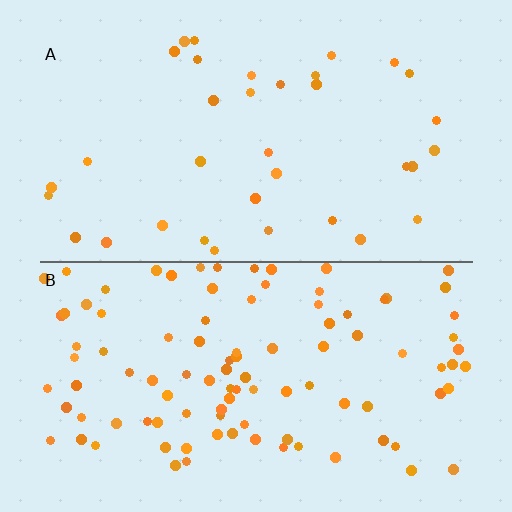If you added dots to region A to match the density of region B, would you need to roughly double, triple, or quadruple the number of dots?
Approximately triple.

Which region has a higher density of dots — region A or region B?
B (the bottom).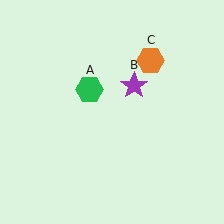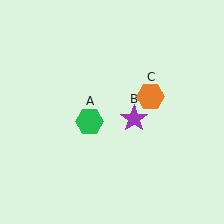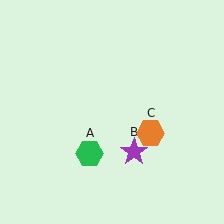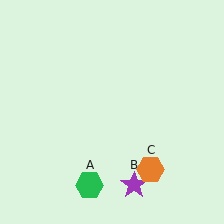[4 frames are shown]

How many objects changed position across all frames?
3 objects changed position: green hexagon (object A), purple star (object B), orange hexagon (object C).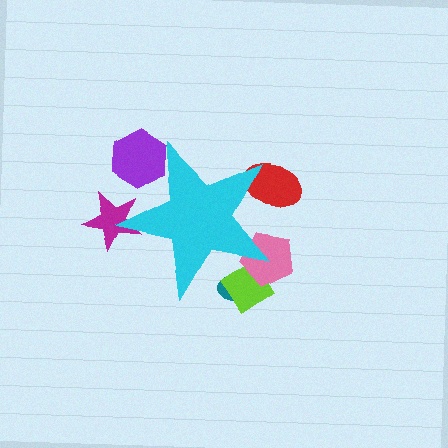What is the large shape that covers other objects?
A cyan star.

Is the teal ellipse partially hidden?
Yes, the teal ellipse is partially hidden behind the cyan star.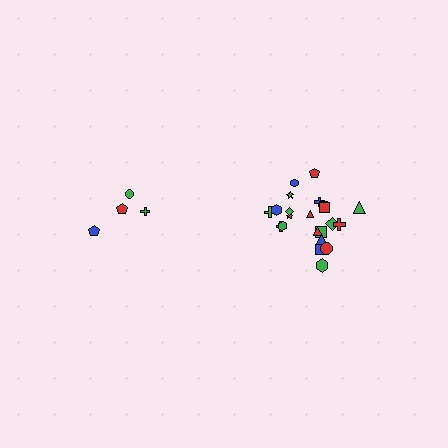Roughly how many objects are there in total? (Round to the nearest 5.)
Roughly 25 objects in total.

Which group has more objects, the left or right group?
The right group.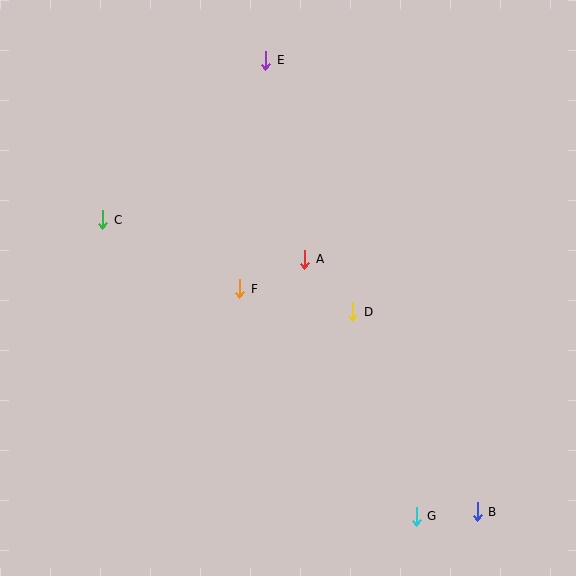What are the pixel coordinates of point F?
Point F is at (240, 289).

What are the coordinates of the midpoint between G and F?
The midpoint between G and F is at (328, 403).